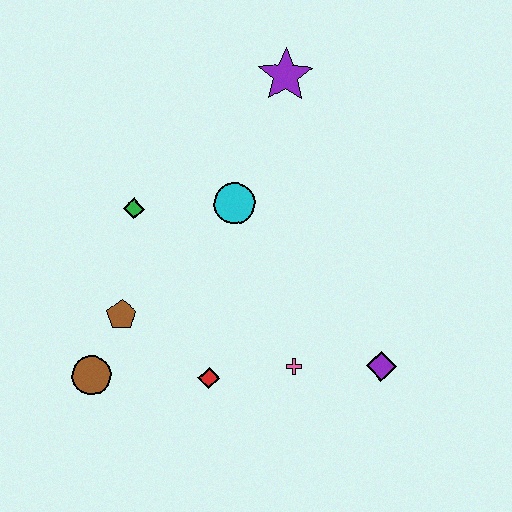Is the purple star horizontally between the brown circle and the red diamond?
No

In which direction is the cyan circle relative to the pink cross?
The cyan circle is above the pink cross.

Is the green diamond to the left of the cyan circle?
Yes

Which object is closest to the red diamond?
The pink cross is closest to the red diamond.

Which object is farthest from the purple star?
The brown circle is farthest from the purple star.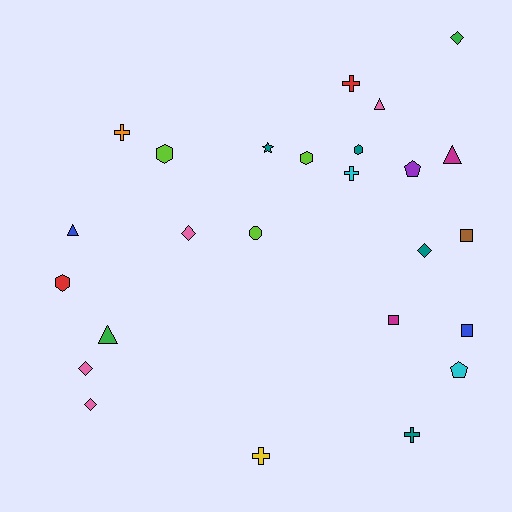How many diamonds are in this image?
There are 5 diamonds.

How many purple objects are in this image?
There is 1 purple object.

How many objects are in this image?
There are 25 objects.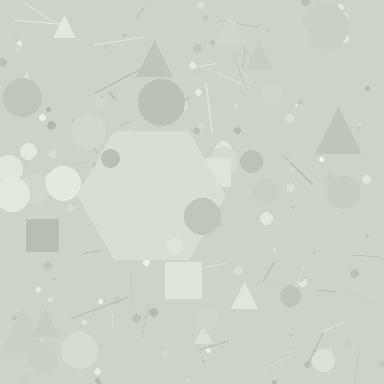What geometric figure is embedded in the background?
A hexagon is embedded in the background.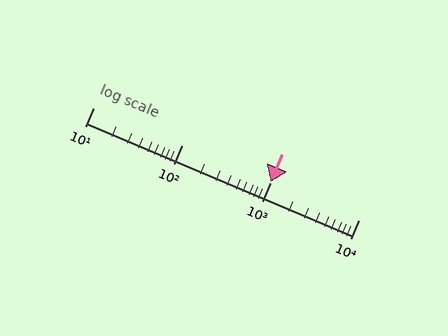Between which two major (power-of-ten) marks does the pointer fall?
The pointer is between 1000 and 10000.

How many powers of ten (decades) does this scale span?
The scale spans 3 decades, from 10 to 10000.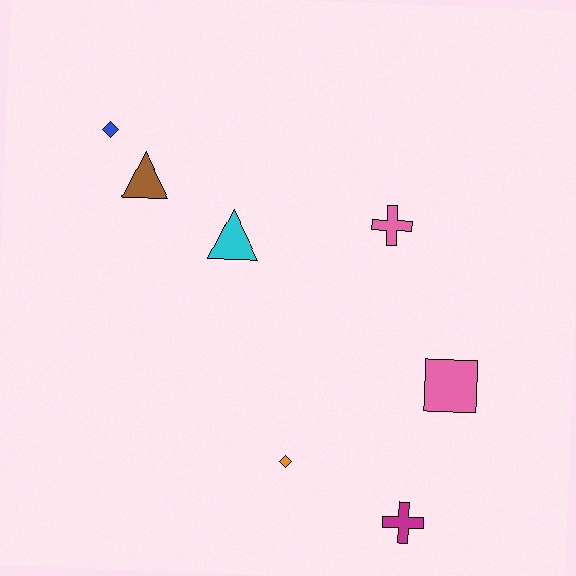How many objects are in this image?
There are 7 objects.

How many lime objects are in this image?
There are no lime objects.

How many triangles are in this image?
There are 2 triangles.